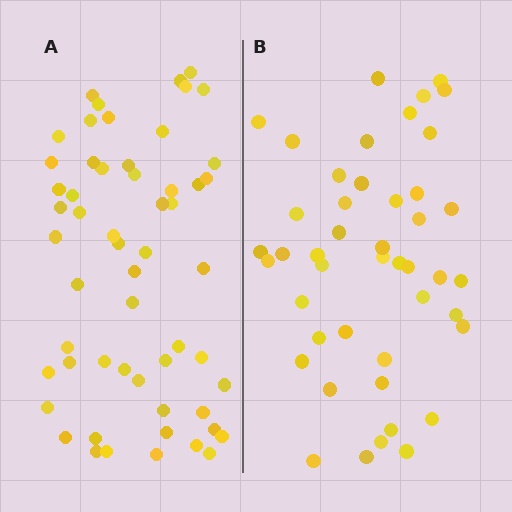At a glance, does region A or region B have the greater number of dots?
Region A (the left region) has more dots.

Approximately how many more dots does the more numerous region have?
Region A has roughly 12 or so more dots than region B.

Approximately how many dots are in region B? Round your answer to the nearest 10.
About 40 dots. (The exact count is 45, which rounds to 40.)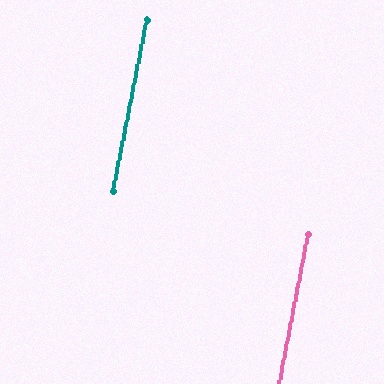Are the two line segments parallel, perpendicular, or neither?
Parallel — their directions differ by only 0.1°.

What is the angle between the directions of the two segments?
Approximately 0 degrees.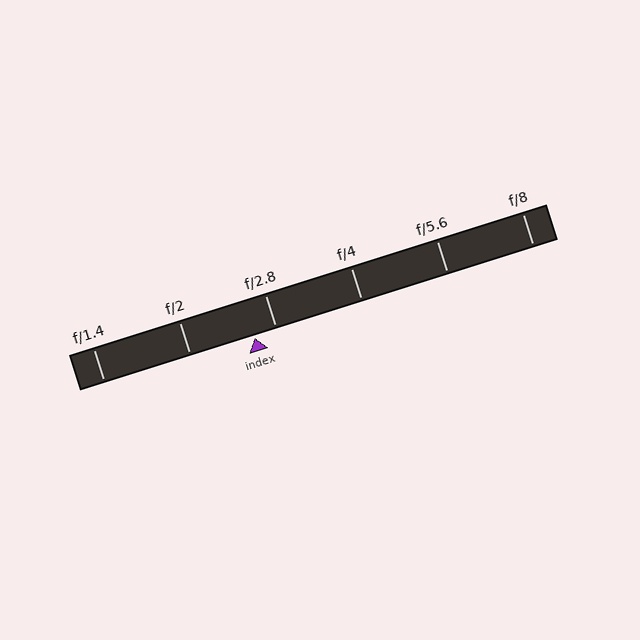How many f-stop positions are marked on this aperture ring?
There are 6 f-stop positions marked.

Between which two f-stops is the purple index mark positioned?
The index mark is between f/2 and f/2.8.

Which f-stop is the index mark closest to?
The index mark is closest to f/2.8.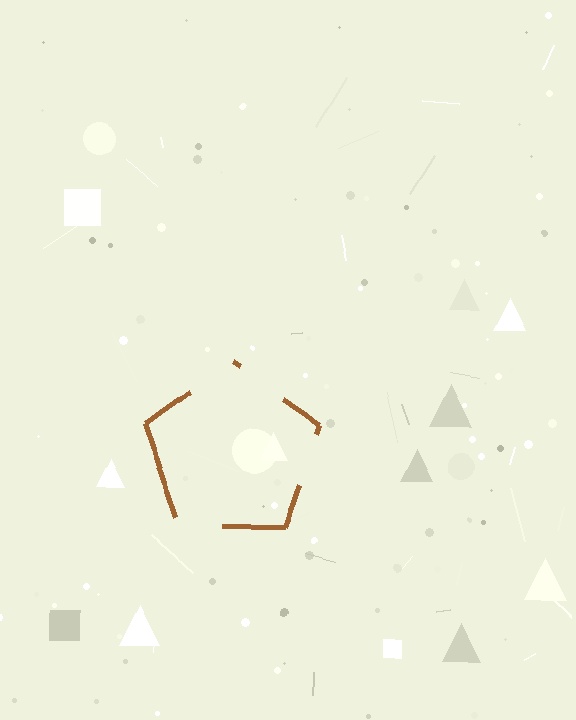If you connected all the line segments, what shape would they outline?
They would outline a pentagon.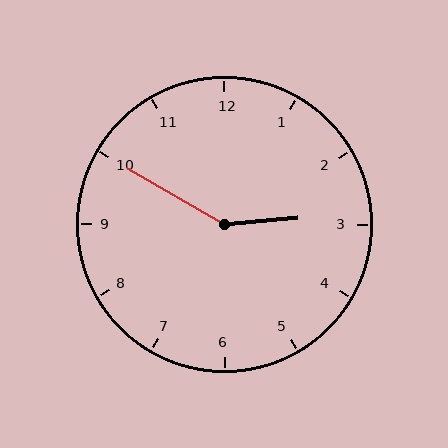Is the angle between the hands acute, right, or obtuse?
It is obtuse.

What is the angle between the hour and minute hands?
Approximately 145 degrees.